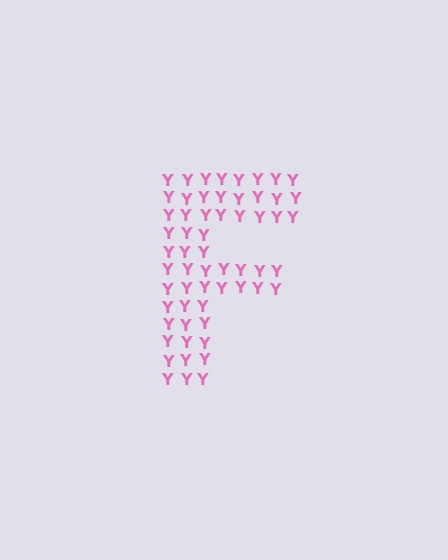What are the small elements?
The small elements are letter Y's.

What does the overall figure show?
The overall figure shows the letter F.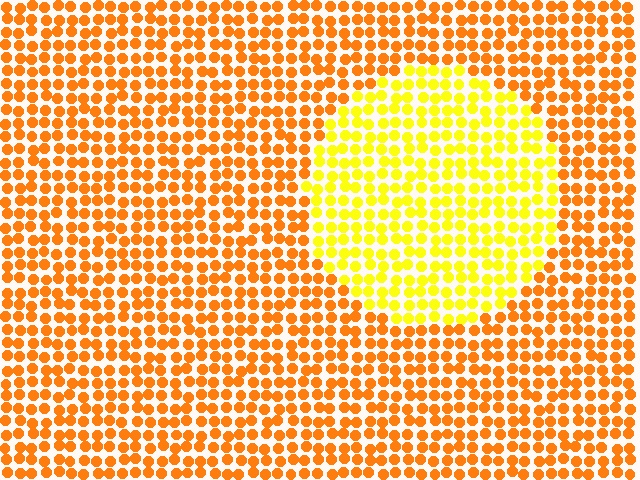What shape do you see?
I see a circle.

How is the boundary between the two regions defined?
The boundary is defined purely by a slight shift in hue (about 33 degrees). Spacing, size, and orientation are identical on both sides.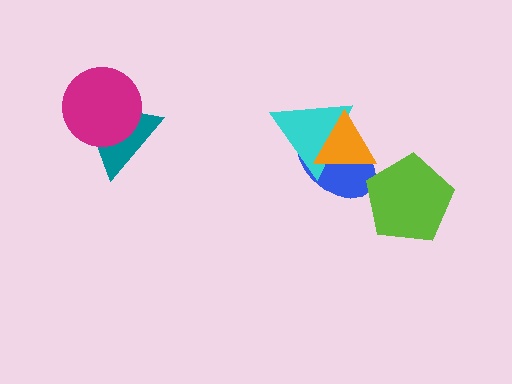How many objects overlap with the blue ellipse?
3 objects overlap with the blue ellipse.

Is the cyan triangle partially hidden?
Yes, it is partially covered by another shape.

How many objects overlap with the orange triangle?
2 objects overlap with the orange triangle.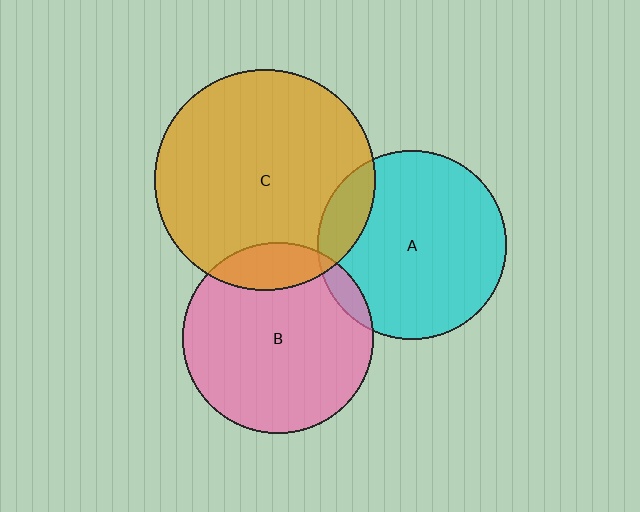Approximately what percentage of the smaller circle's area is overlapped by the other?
Approximately 15%.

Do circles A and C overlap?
Yes.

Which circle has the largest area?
Circle C (orange).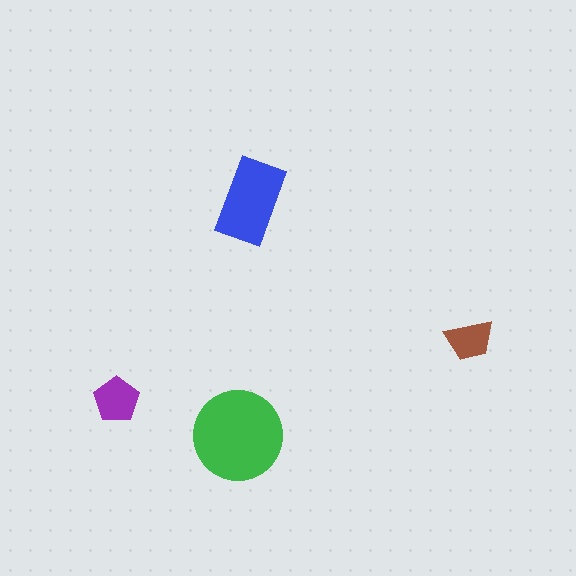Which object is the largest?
The green circle.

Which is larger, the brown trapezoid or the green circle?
The green circle.